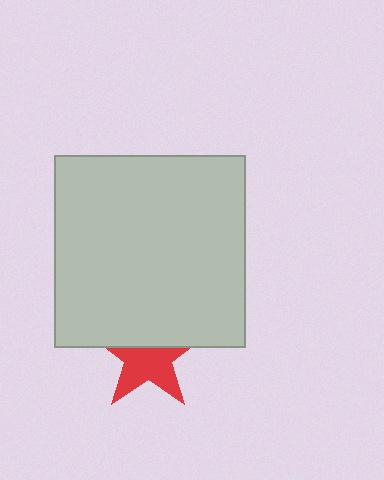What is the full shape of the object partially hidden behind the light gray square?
The partially hidden object is a red star.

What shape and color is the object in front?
The object in front is a light gray square.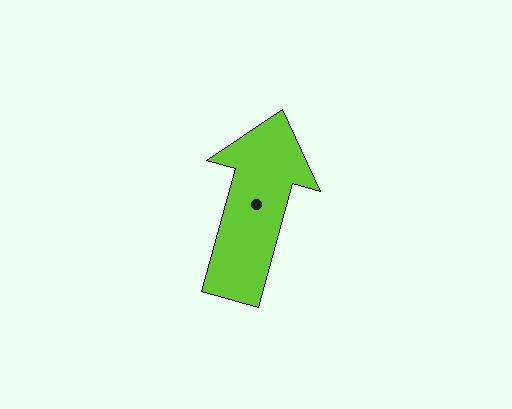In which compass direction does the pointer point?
North.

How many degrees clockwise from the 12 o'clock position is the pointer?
Approximately 15 degrees.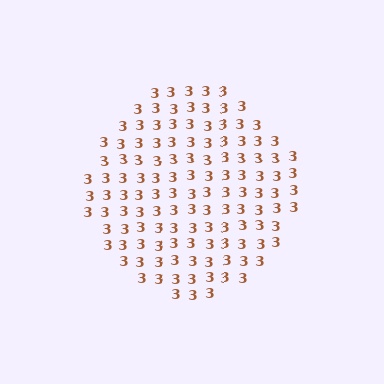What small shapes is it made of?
It is made of small digit 3's.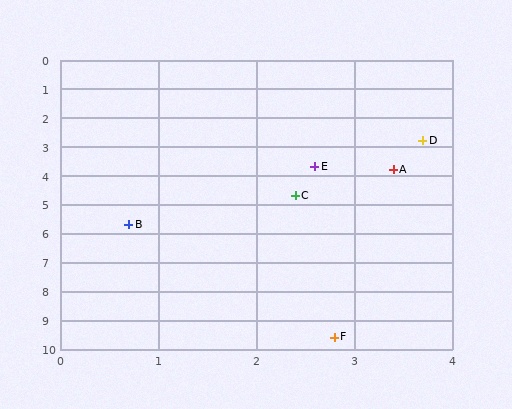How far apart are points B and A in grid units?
Points B and A are about 3.3 grid units apart.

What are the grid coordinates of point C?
Point C is at approximately (2.4, 4.7).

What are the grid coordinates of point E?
Point E is at approximately (2.6, 3.7).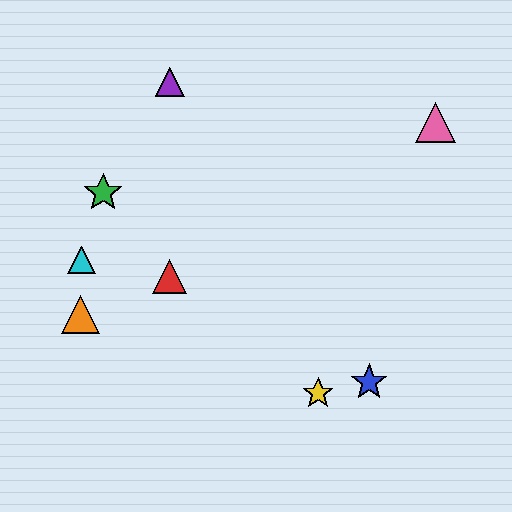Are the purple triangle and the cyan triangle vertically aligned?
No, the purple triangle is at x≈170 and the cyan triangle is at x≈82.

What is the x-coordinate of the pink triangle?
The pink triangle is at x≈436.